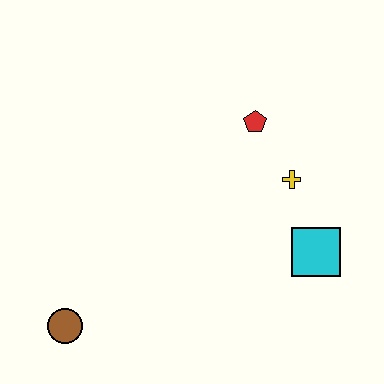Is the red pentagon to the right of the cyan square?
No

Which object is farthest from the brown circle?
The red pentagon is farthest from the brown circle.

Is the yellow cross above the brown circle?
Yes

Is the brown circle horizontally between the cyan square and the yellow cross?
No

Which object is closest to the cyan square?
The yellow cross is closest to the cyan square.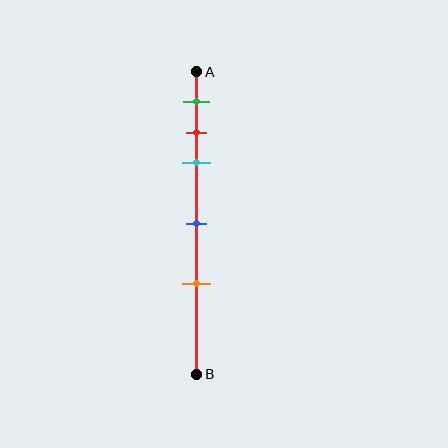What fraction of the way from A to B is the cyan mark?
The cyan mark is approximately 30% (0.3) of the way from A to B.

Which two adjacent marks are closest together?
The red and cyan marks are the closest adjacent pair.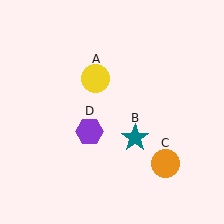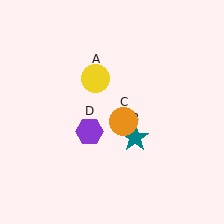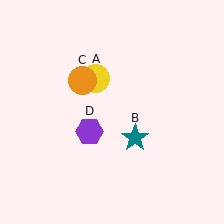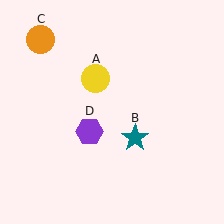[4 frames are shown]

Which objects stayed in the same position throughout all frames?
Yellow circle (object A) and teal star (object B) and purple hexagon (object D) remained stationary.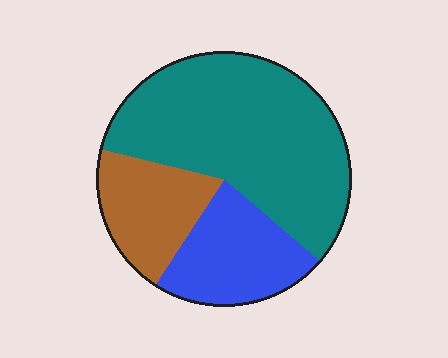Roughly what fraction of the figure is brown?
Brown takes up about one fifth (1/5) of the figure.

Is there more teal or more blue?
Teal.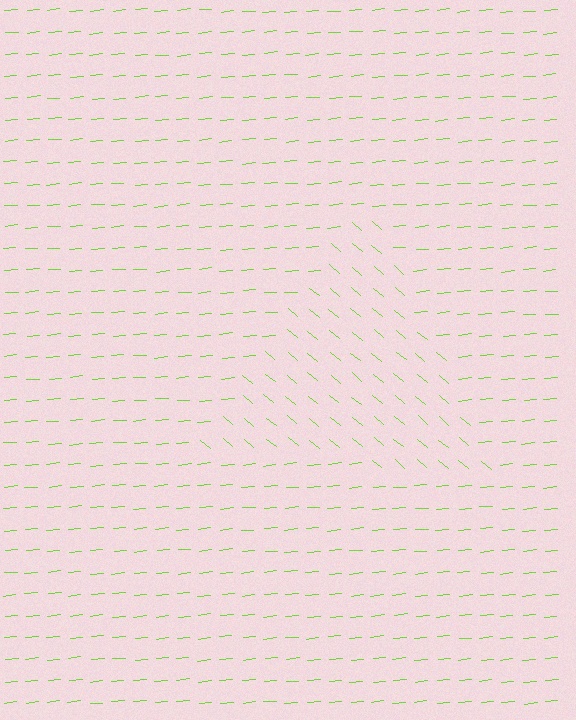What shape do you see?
I see a triangle.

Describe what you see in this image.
The image is filled with small lime line segments. A triangle region in the image has lines oriented differently from the surrounding lines, creating a visible texture boundary.